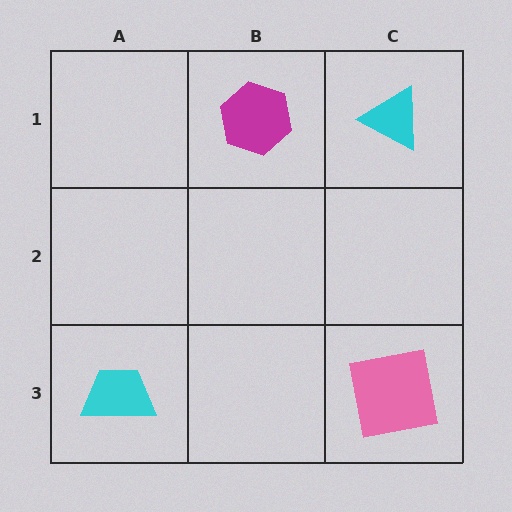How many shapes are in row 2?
0 shapes.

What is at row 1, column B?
A magenta hexagon.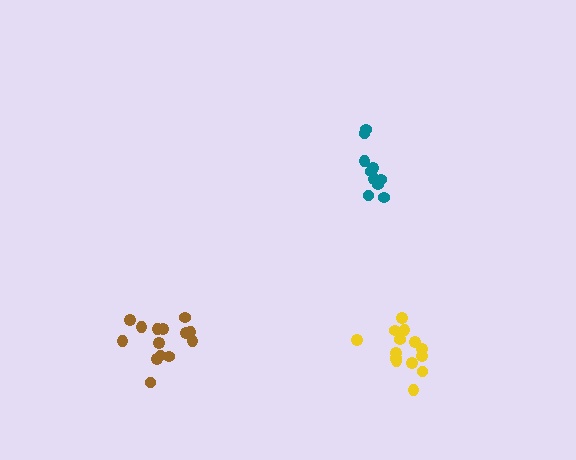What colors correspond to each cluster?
The clusters are colored: yellow, brown, teal.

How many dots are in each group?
Group 1: 14 dots, Group 2: 14 dots, Group 3: 10 dots (38 total).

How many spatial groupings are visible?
There are 3 spatial groupings.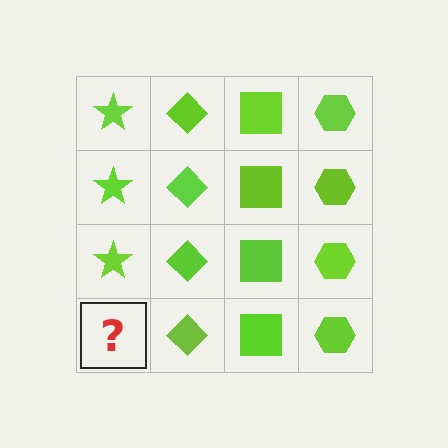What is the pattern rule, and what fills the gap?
The rule is that each column has a consistent shape. The gap should be filled with a lime star.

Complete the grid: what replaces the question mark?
The question mark should be replaced with a lime star.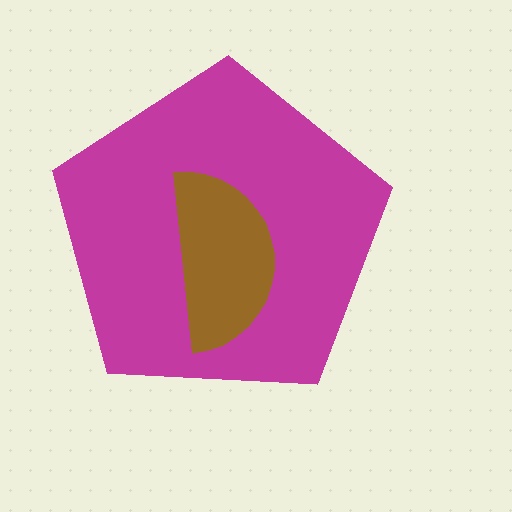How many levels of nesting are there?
2.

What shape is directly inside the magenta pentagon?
The brown semicircle.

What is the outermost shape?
The magenta pentagon.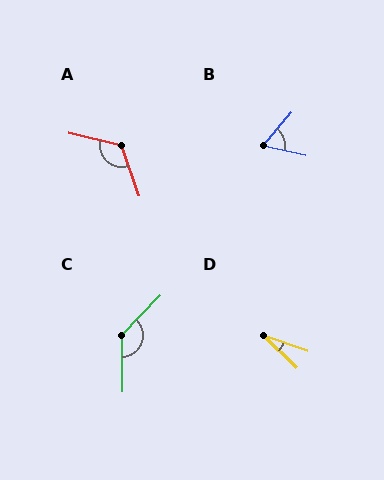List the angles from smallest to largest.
D (25°), B (62°), A (123°), C (135°).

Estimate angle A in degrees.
Approximately 123 degrees.